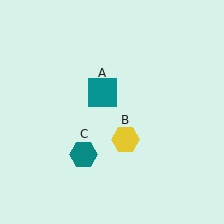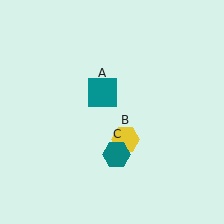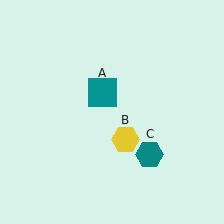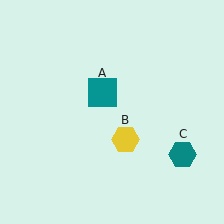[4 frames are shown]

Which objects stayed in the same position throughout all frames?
Teal square (object A) and yellow hexagon (object B) remained stationary.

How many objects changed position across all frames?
1 object changed position: teal hexagon (object C).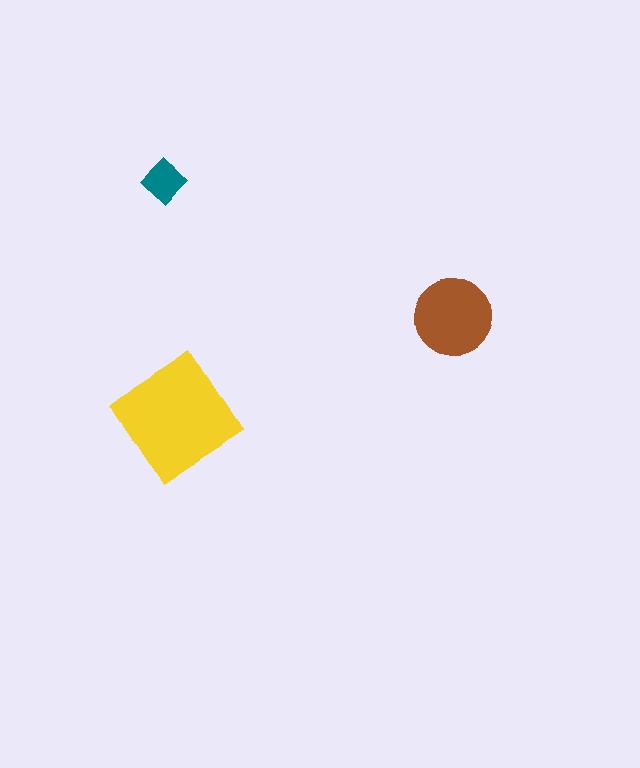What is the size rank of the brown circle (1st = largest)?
2nd.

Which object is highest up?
The teal diamond is topmost.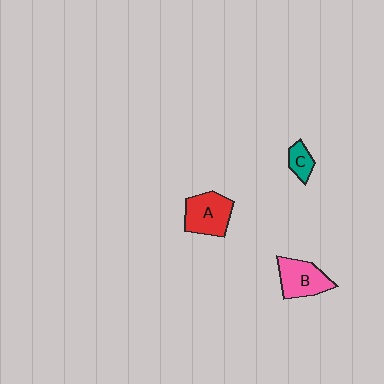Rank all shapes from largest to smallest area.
From largest to smallest: A (red), B (pink), C (teal).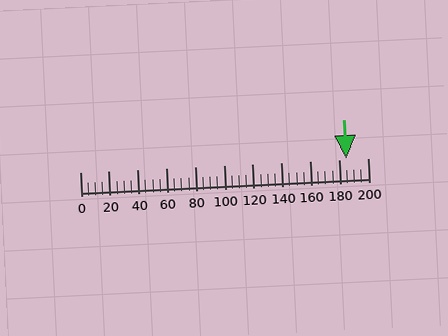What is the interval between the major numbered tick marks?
The major tick marks are spaced 20 units apart.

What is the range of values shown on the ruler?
The ruler shows values from 0 to 200.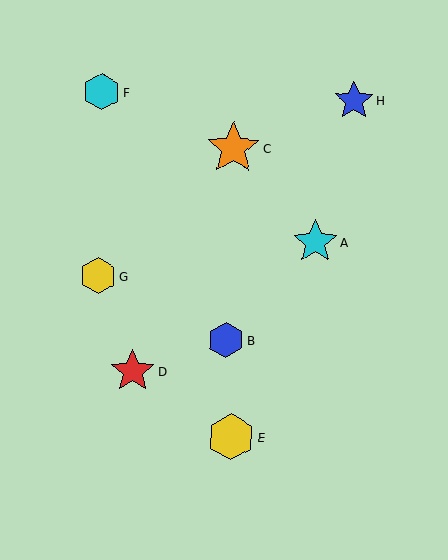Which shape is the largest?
The orange star (labeled C) is the largest.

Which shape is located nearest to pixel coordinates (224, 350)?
The blue hexagon (labeled B) at (226, 340) is nearest to that location.